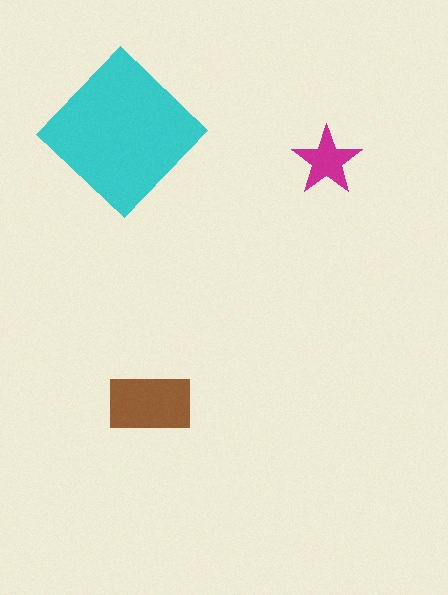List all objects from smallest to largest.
The magenta star, the brown rectangle, the cyan diamond.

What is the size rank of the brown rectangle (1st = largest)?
2nd.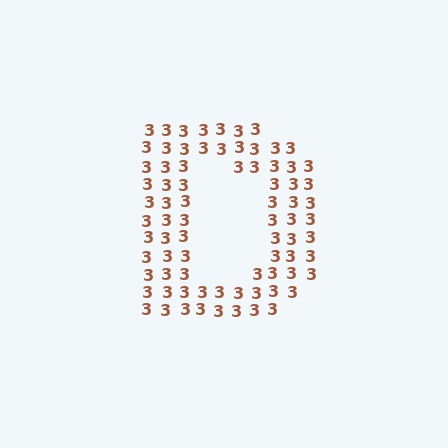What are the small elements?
The small elements are digit 3's.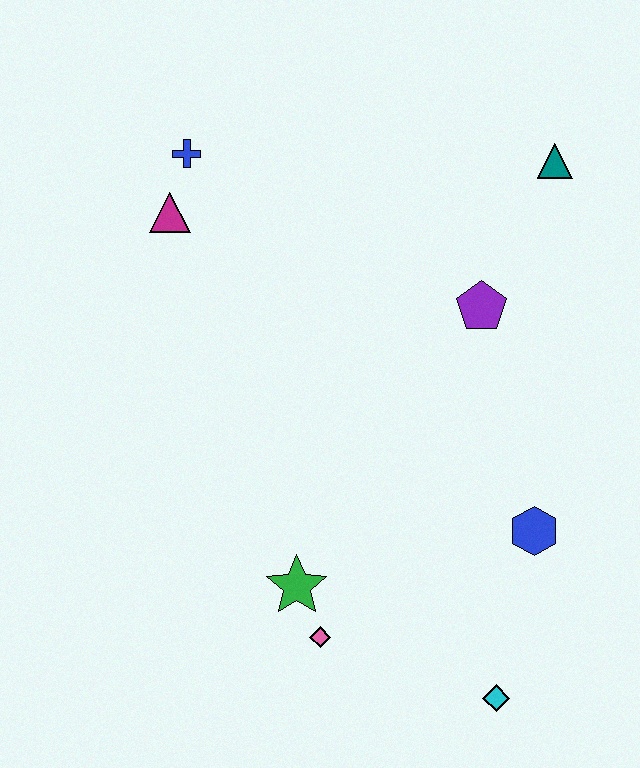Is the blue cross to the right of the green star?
No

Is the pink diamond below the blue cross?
Yes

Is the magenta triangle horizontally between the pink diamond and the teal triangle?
No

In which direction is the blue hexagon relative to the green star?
The blue hexagon is to the right of the green star.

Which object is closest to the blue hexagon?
The cyan diamond is closest to the blue hexagon.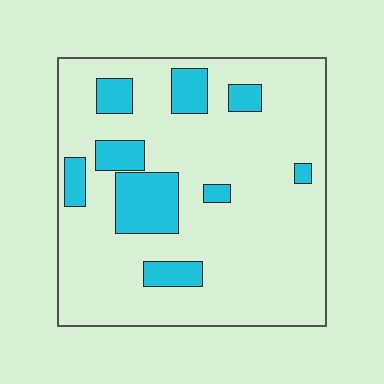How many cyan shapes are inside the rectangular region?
9.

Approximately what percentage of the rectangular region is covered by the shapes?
Approximately 20%.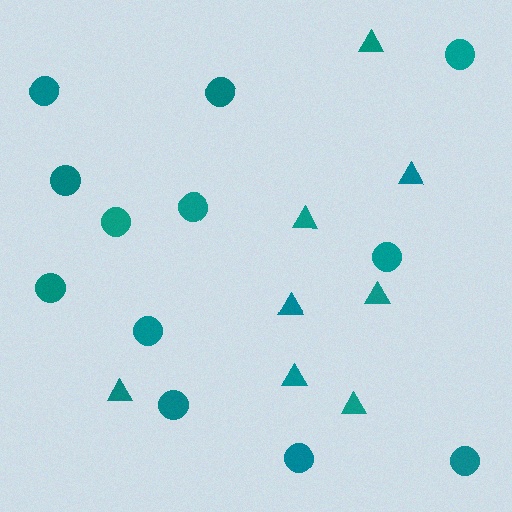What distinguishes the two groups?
There are 2 groups: one group of triangles (8) and one group of circles (12).